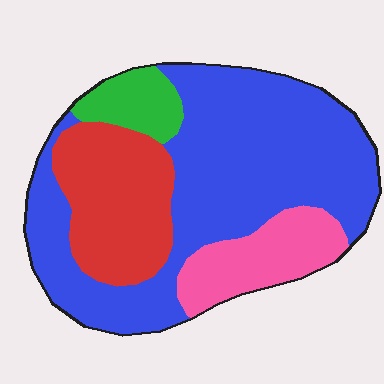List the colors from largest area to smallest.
From largest to smallest: blue, red, pink, green.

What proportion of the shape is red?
Red covers around 20% of the shape.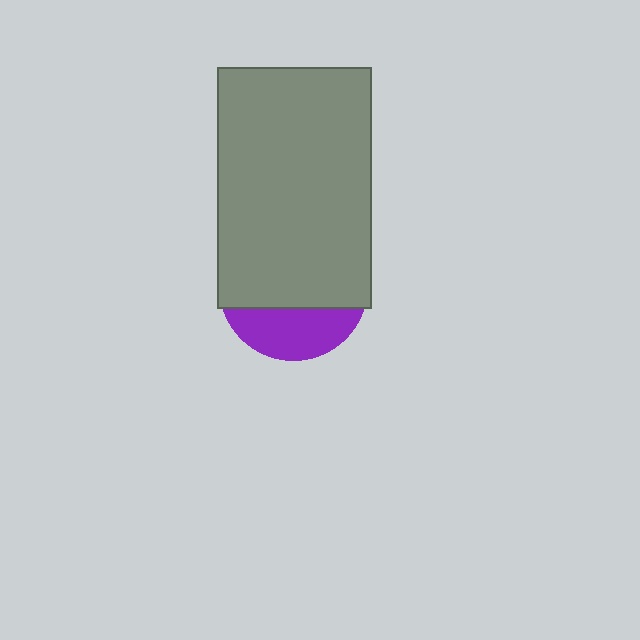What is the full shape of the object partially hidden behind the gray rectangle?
The partially hidden object is a purple circle.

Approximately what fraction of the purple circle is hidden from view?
Roughly 69% of the purple circle is hidden behind the gray rectangle.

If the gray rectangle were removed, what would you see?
You would see the complete purple circle.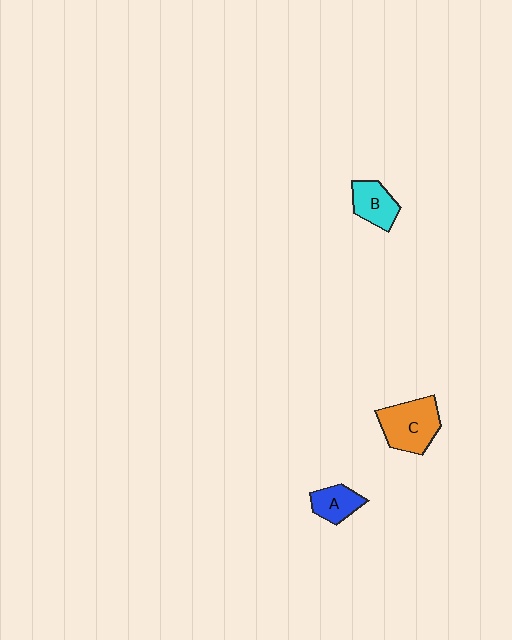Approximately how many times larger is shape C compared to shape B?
Approximately 1.5 times.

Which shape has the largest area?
Shape C (orange).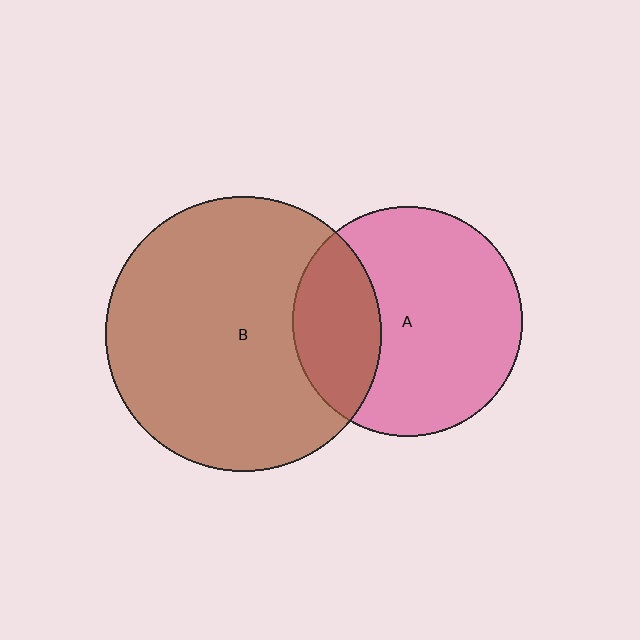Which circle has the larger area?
Circle B (brown).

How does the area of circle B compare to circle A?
Approximately 1.4 times.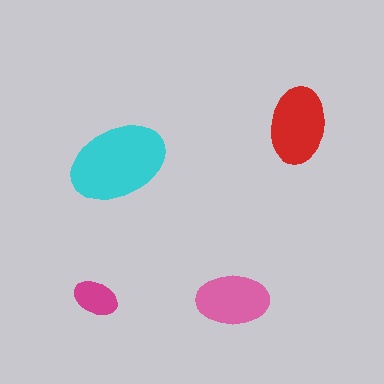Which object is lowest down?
The pink ellipse is bottommost.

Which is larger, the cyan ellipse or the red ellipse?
The cyan one.